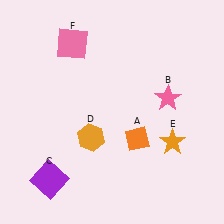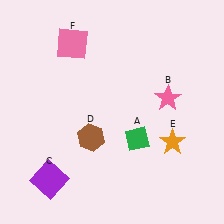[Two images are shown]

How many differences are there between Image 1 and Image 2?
There are 2 differences between the two images.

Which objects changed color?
A changed from orange to green. D changed from orange to brown.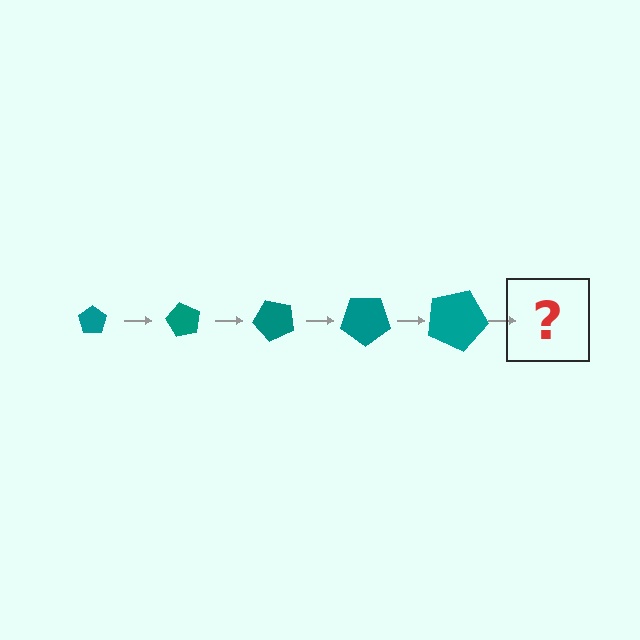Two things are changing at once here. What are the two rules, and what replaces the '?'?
The two rules are that the pentagon grows larger each step and it rotates 60 degrees each step. The '?' should be a pentagon, larger than the previous one and rotated 300 degrees from the start.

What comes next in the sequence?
The next element should be a pentagon, larger than the previous one and rotated 300 degrees from the start.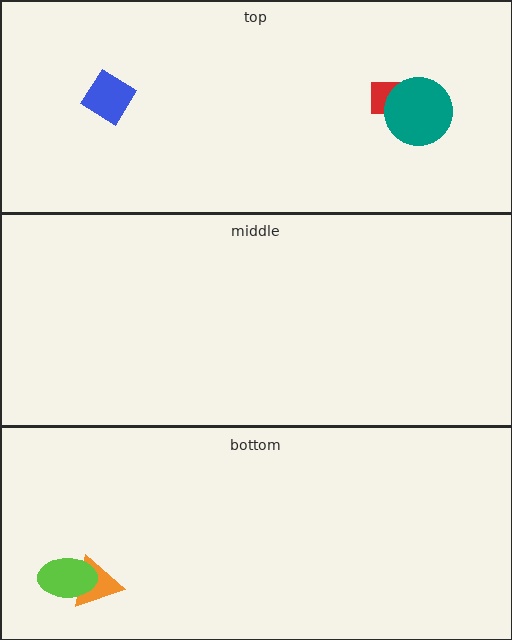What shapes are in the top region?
The red rectangle, the teal circle, the blue diamond.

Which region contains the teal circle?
The top region.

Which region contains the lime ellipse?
The bottom region.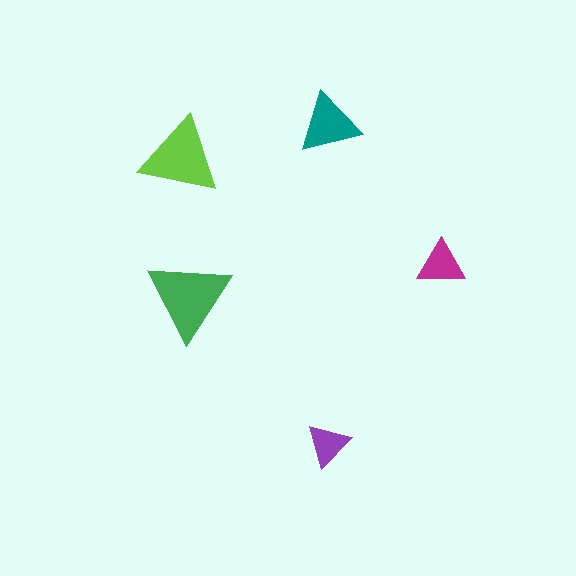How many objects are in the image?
There are 5 objects in the image.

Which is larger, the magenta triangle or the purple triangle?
The magenta one.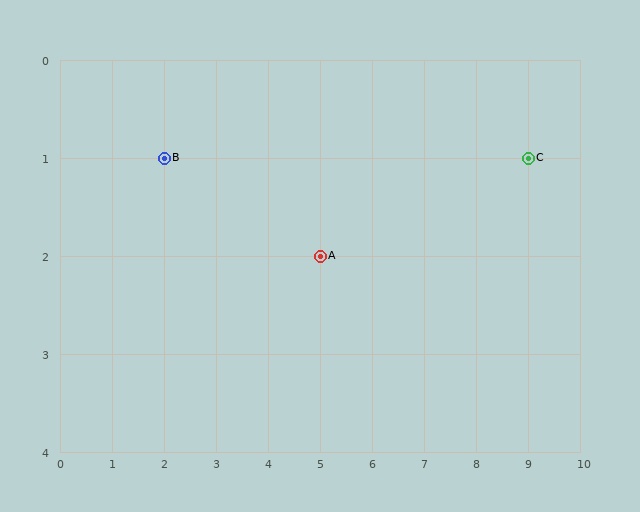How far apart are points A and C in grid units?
Points A and C are 4 columns and 1 row apart (about 4.1 grid units diagonally).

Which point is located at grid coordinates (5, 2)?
Point A is at (5, 2).